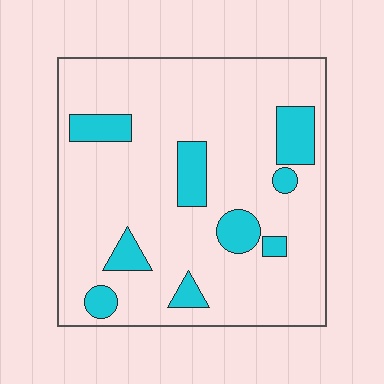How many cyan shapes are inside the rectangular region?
9.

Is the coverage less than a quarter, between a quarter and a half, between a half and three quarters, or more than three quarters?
Less than a quarter.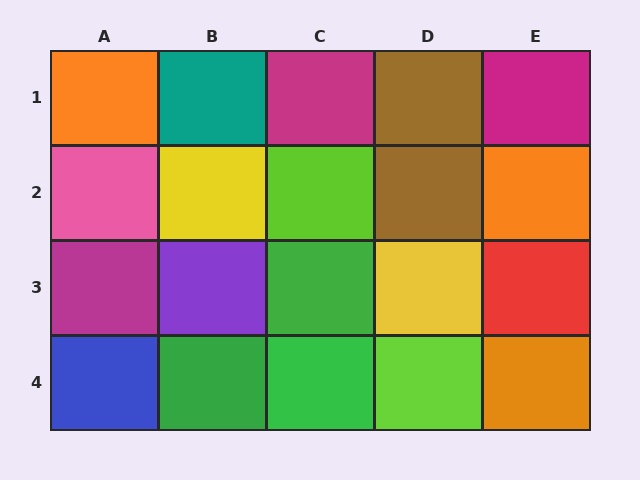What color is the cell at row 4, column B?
Green.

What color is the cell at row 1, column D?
Brown.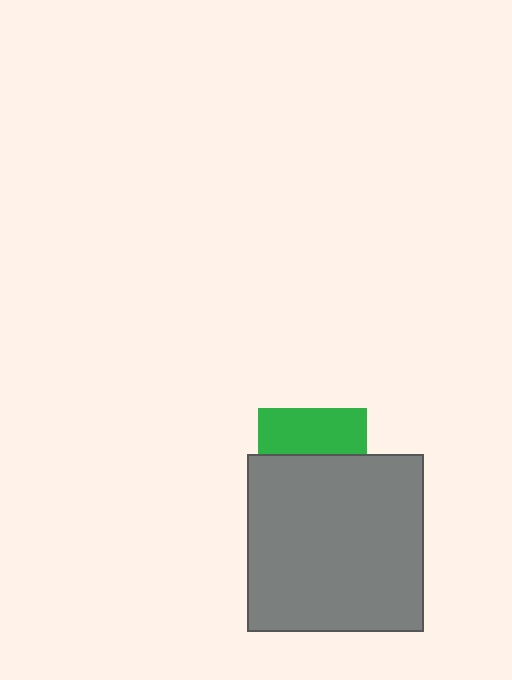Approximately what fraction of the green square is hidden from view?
Roughly 58% of the green square is hidden behind the gray square.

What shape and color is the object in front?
The object in front is a gray square.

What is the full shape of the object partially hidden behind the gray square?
The partially hidden object is a green square.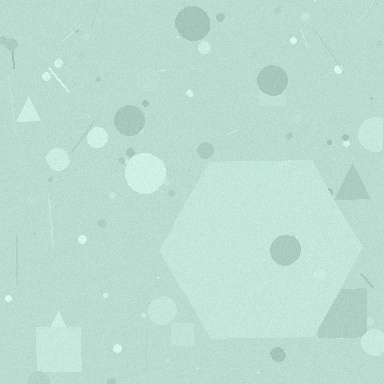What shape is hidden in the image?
A hexagon is hidden in the image.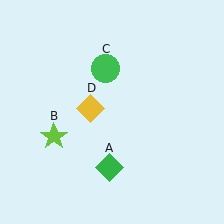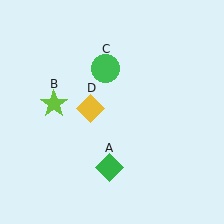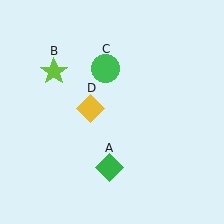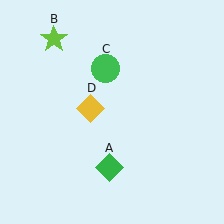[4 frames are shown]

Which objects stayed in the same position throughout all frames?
Green diamond (object A) and green circle (object C) and yellow diamond (object D) remained stationary.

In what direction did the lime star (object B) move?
The lime star (object B) moved up.